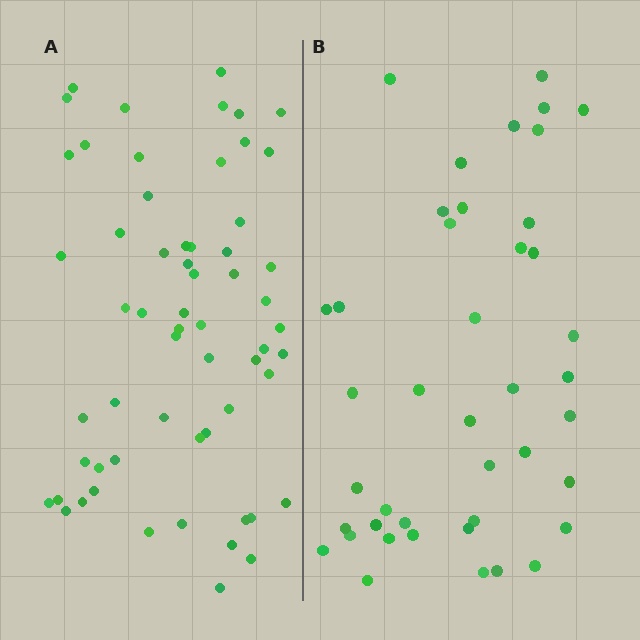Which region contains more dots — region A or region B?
Region A (the left region) has more dots.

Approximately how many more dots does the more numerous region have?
Region A has approximately 20 more dots than region B.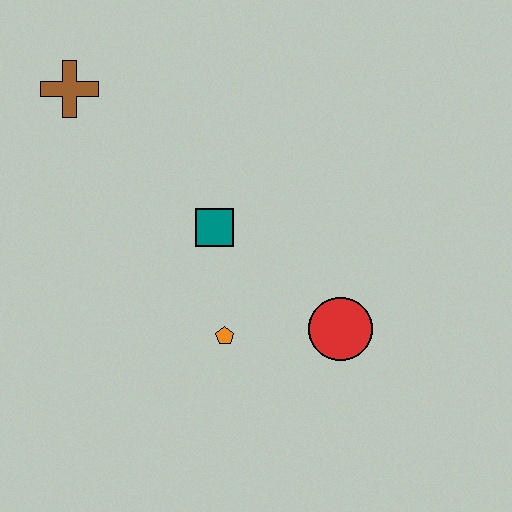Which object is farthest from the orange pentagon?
The brown cross is farthest from the orange pentagon.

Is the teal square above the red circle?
Yes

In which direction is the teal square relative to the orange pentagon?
The teal square is above the orange pentagon.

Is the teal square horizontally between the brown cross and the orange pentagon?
Yes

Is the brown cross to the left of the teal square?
Yes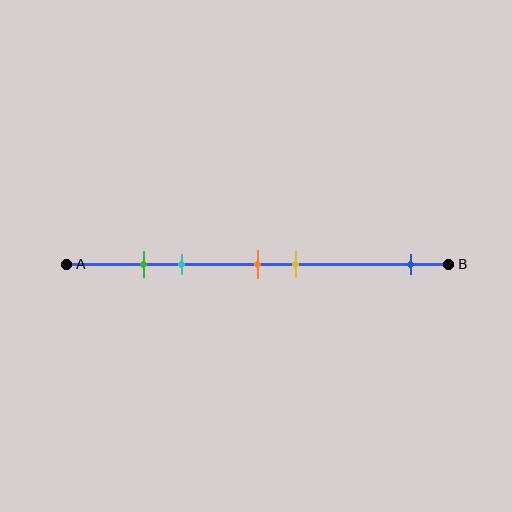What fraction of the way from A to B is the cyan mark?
The cyan mark is approximately 30% (0.3) of the way from A to B.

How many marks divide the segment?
There are 5 marks dividing the segment.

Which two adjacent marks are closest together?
The green and cyan marks are the closest adjacent pair.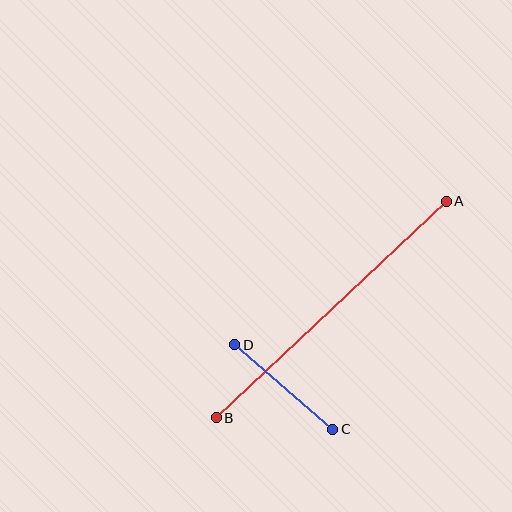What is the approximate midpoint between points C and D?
The midpoint is at approximately (284, 387) pixels.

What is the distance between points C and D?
The distance is approximately 130 pixels.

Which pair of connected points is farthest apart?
Points A and B are farthest apart.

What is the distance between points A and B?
The distance is approximately 316 pixels.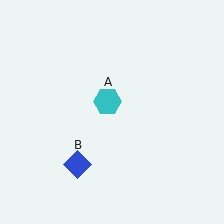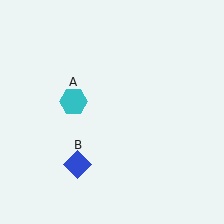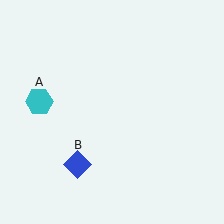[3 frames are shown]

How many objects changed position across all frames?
1 object changed position: cyan hexagon (object A).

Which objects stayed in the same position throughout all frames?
Blue diamond (object B) remained stationary.